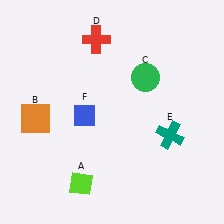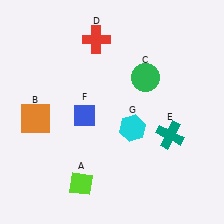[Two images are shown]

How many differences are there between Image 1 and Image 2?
There is 1 difference between the two images.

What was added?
A cyan hexagon (G) was added in Image 2.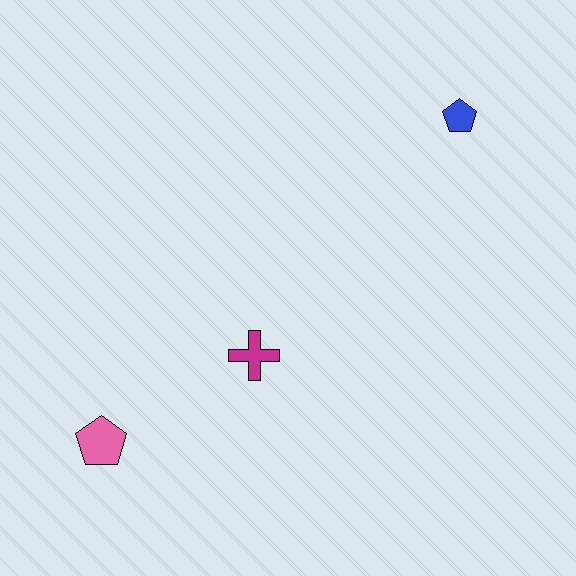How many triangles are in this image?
There are no triangles.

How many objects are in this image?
There are 3 objects.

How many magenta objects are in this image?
There is 1 magenta object.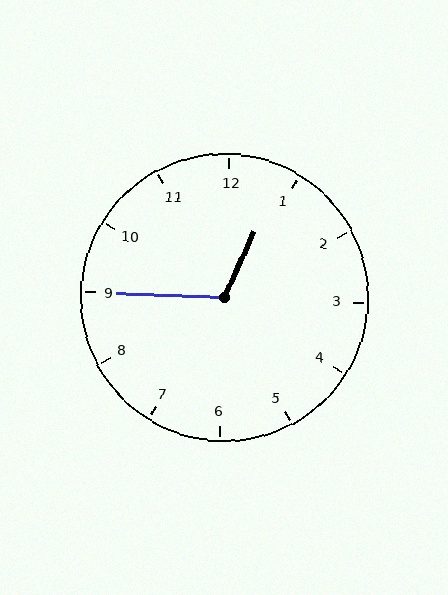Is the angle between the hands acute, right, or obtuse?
It is obtuse.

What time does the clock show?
12:45.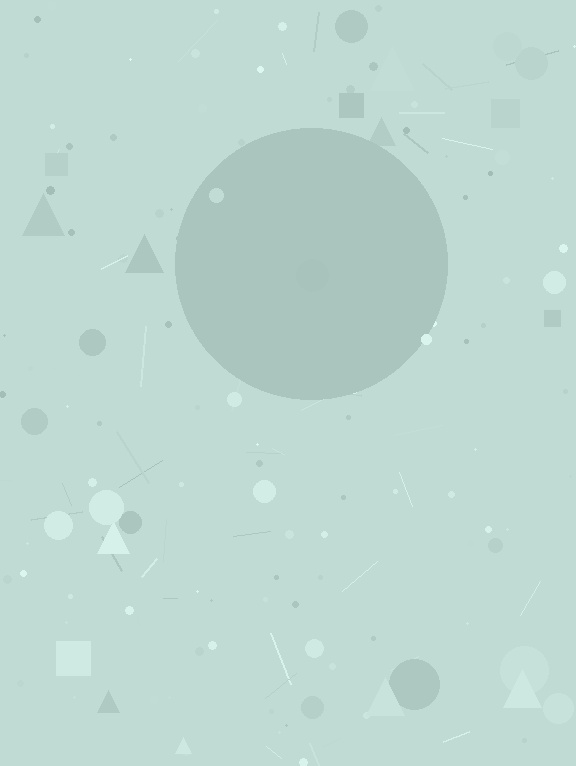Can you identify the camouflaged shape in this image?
The camouflaged shape is a circle.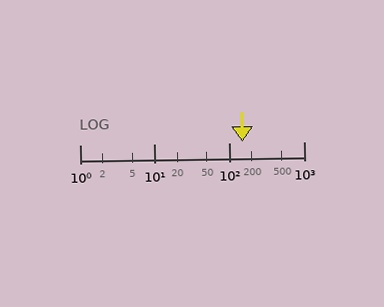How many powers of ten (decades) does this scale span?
The scale spans 3 decades, from 1 to 1000.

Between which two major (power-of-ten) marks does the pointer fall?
The pointer is between 100 and 1000.